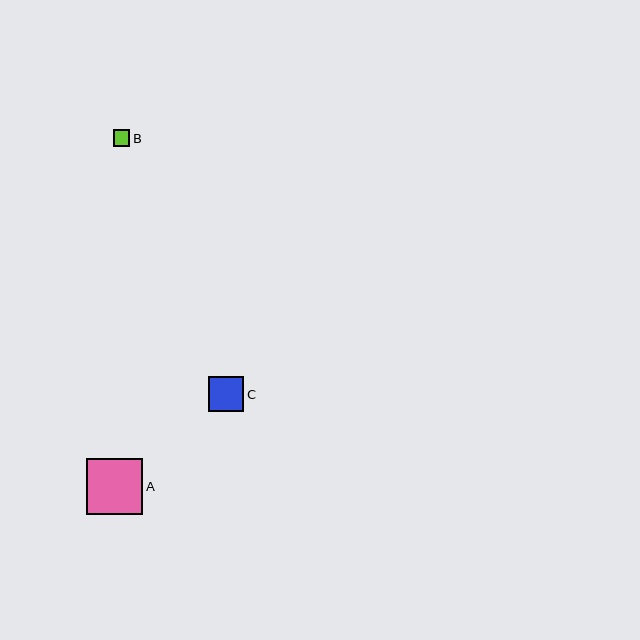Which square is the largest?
Square A is the largest with a size of approximately 56 pixels.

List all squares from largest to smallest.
From largest to smallest: A, C, B.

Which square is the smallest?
Square B is the smallest with a size of approximately 17 pixels.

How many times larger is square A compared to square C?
Square A is approximately 1.6 times the size of square C.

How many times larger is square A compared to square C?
Square A is approximately 1.6 times the size of square C.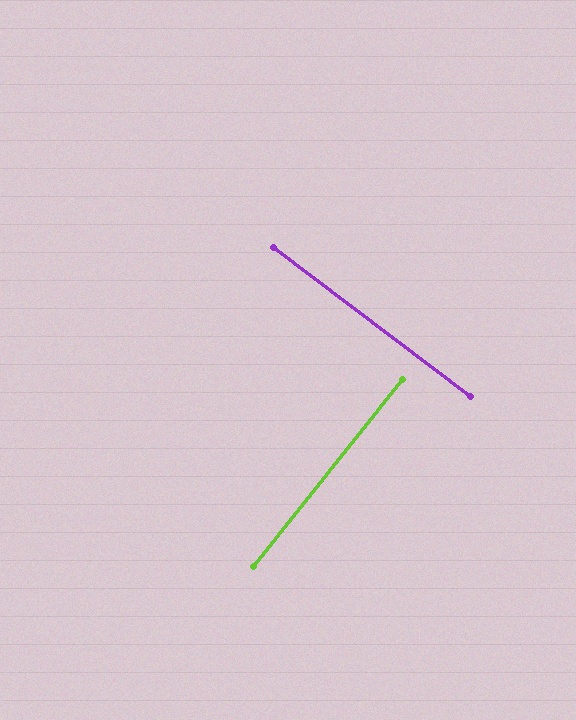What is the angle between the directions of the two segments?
Approximately 89 degrees.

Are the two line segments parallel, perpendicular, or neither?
Perpendicular — they meet at approximately 89°.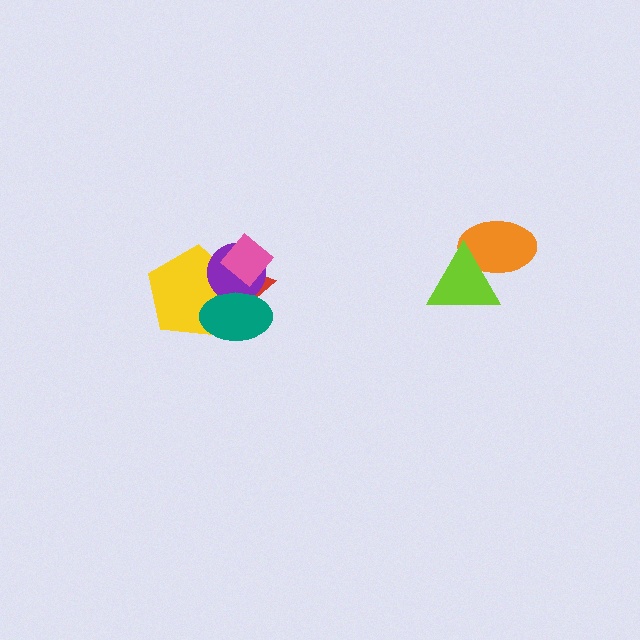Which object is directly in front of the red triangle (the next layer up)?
The yellow pentagon is directly in front of the red triangle.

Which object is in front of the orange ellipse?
The lime triangle is in front of the orange ellipse.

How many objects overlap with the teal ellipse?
3 objects overlap with the teal ellipse.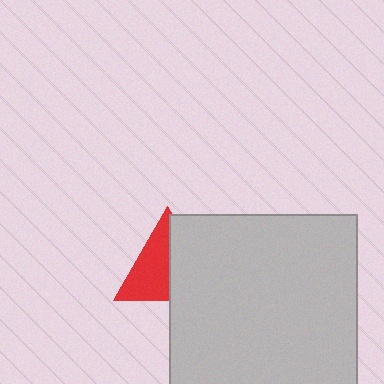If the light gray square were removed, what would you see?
You would see the complete red triangle.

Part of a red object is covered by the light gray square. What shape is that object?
It is a triangle.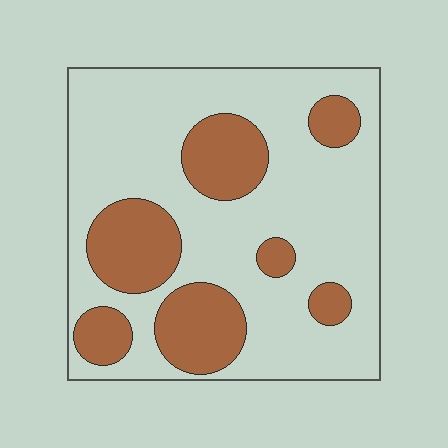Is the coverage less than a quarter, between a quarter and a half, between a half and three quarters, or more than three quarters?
Between a quarter and a half.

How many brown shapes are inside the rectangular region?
7.